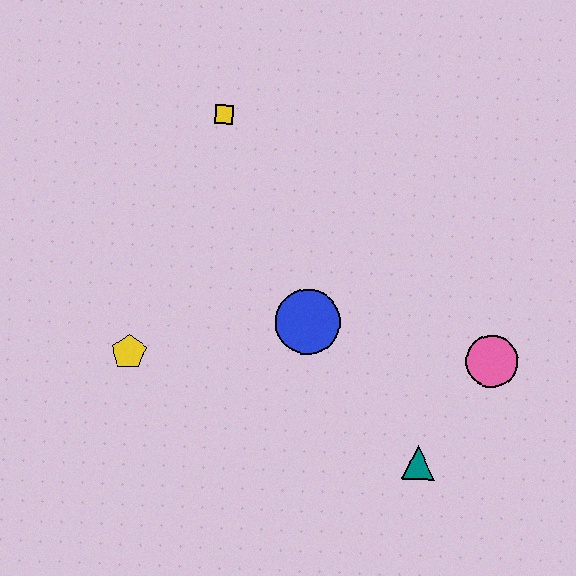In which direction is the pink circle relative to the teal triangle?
The pink circle is above the teal triangle.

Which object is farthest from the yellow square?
The teal triangle is farthest from the yellow square.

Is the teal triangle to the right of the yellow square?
Yes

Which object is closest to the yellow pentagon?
The blue circle is closest to the yellow pentagon.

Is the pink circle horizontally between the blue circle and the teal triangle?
No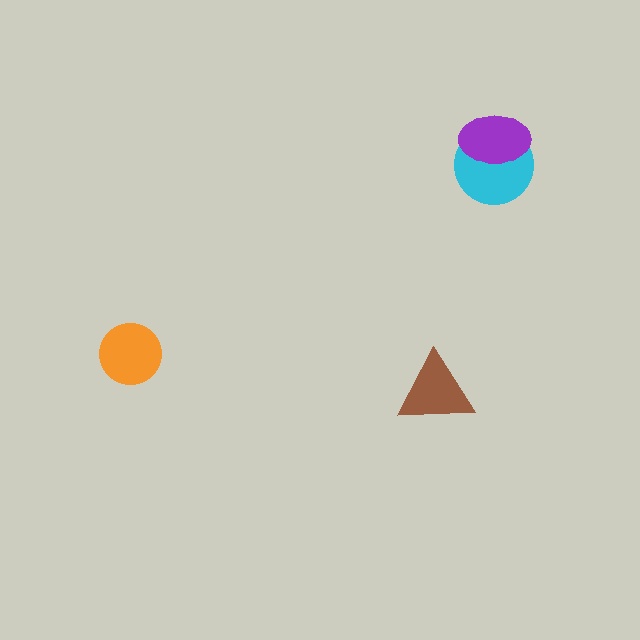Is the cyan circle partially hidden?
Yes, it is partially covered by another shape.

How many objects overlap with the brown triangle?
0 objects overlap with the brown triangle.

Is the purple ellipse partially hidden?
No, no other shape covers it.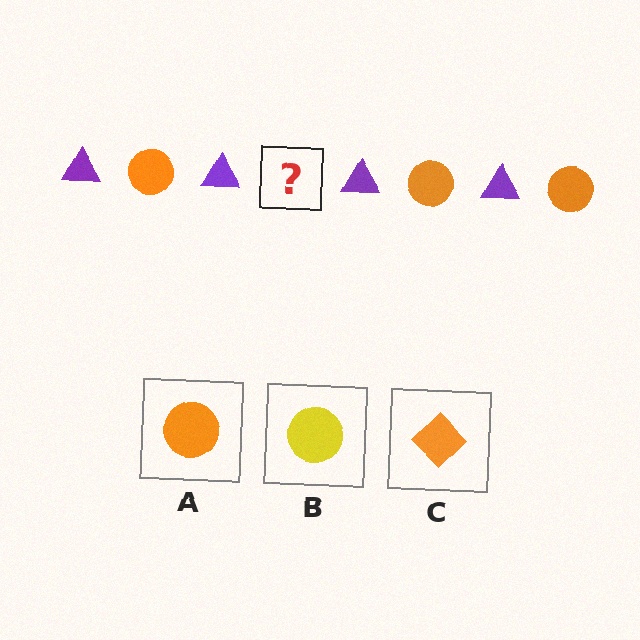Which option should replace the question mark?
Option A.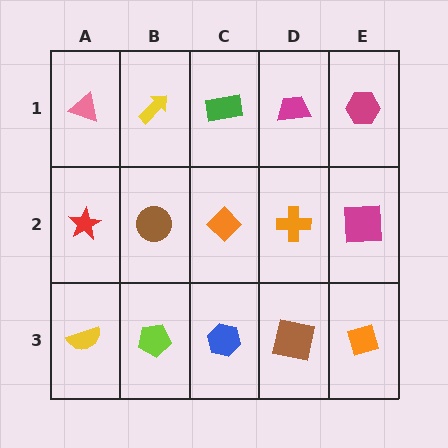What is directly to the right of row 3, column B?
A blue hexagon.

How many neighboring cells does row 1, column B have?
3.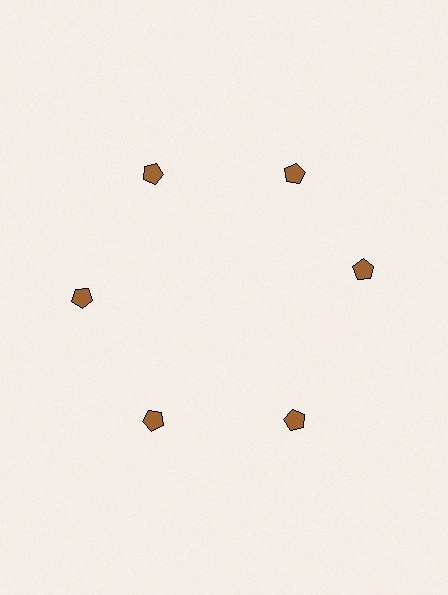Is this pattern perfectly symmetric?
No. The 6 brown pentagons are arranged in a ring, but one element near the 3 o'clock position is rotated out of alignment along the ring, breaking the 6-fold rotational symmetry.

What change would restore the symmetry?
The symmetry would be restored by rotating it back into even spacing with its neighbors so that all 6 pentagons sit at equal angles and equal distance from the center.